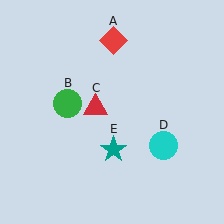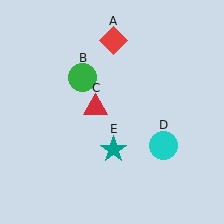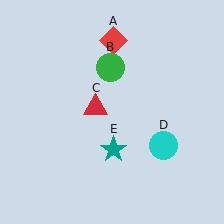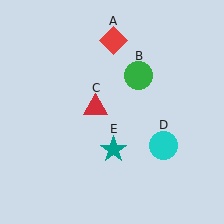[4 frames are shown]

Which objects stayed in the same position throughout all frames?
Red diamond (object A) and red triangle (object C) and cyan circle (object D) and teal star (object E) remained stationary.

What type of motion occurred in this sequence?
The green circle (object B) rotated clockwise around the center of the scene.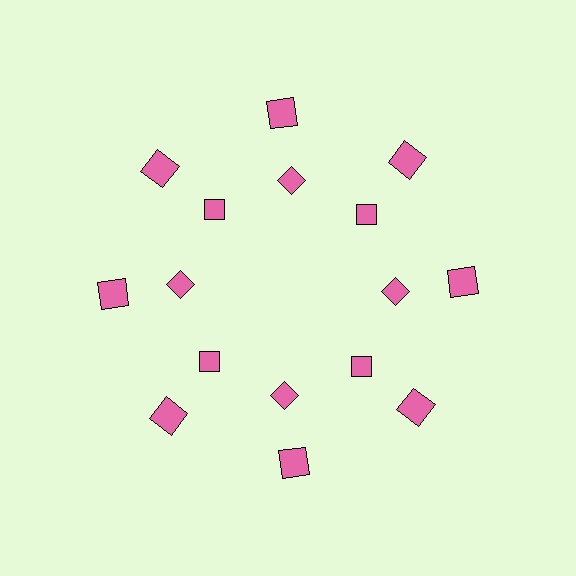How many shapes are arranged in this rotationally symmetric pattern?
There are 16 shapes, arranged in 8 groups of 2.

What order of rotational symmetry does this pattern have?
This pattern has 8-fold rotational symmetry.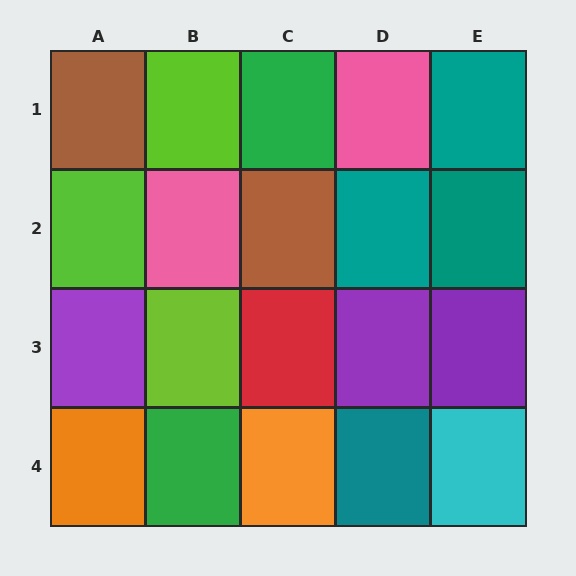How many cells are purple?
3 cells are purple.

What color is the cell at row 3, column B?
Lime.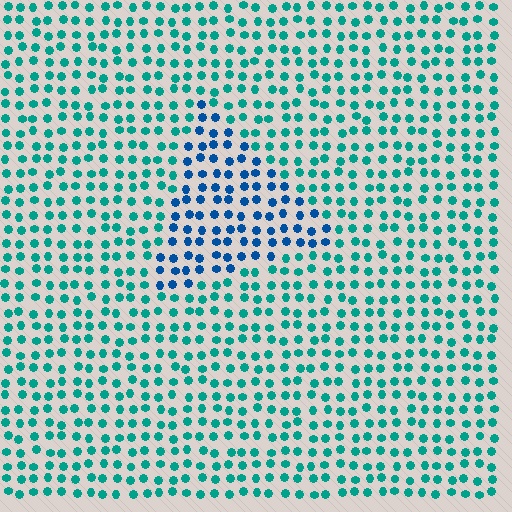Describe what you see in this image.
The image is filled with small teal elements in a uniform arrangement. A triangle-shaped region is visible where the elements are tinted to a slightly different hue, forming a subtle color boundary.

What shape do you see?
I see a triangle.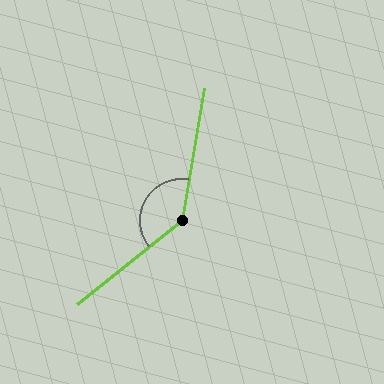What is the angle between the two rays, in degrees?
Approximately 138 degrees.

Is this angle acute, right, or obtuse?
It is obtuse.